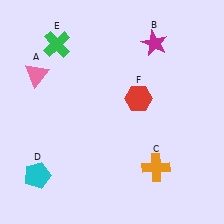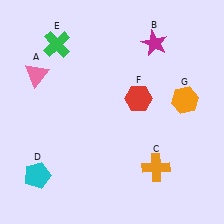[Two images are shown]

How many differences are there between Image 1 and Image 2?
There is 1 difference between the two images.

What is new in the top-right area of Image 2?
An orange hexagon (G) was added in the top-right area of Image 2.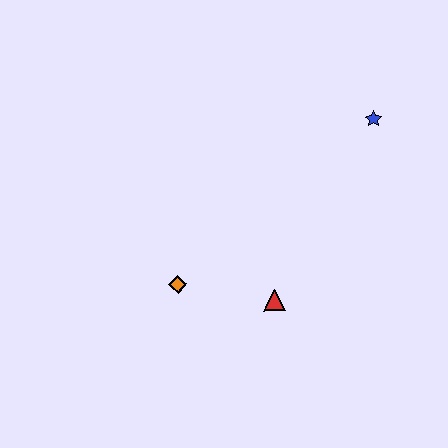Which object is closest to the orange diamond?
The red triangle is closest to the orange diamond.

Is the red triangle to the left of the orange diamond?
No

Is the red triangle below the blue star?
Yes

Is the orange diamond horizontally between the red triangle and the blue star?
No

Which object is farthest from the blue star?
The orange diamond is farthest from the blue star.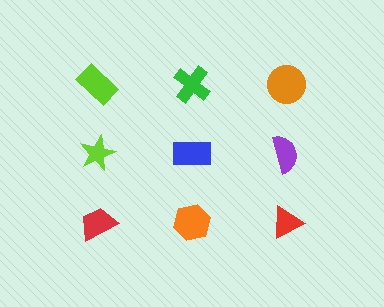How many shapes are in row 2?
3 shapes.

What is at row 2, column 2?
A blue rectangle.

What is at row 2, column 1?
A lime star.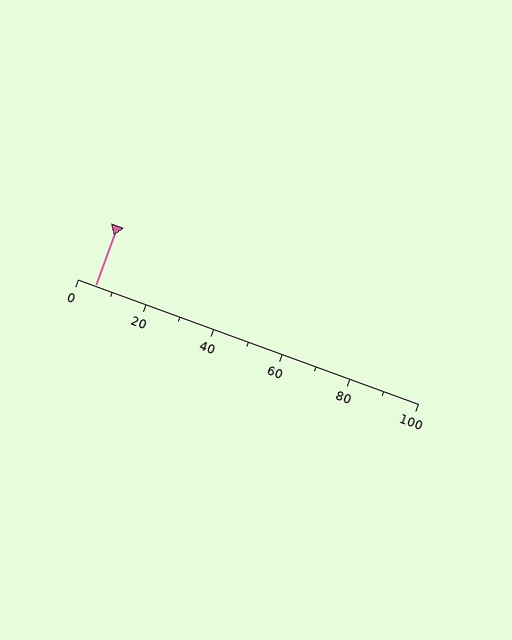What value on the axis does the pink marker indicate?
The marker indicates approximately 5.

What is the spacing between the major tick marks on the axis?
The major ticks are spaced 20 apart.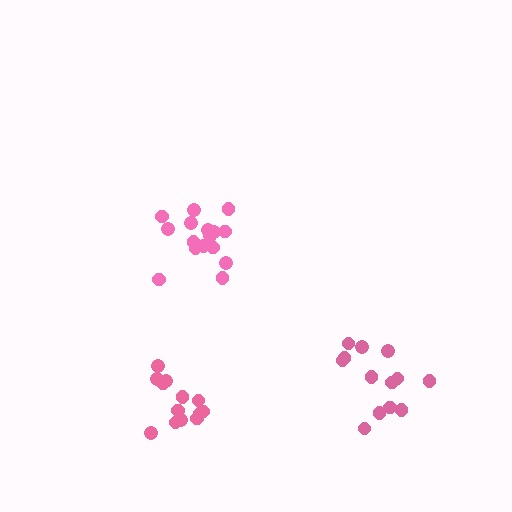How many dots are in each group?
Group 1: 13 dots, Group 2: 16 dots, Group 3: 13 dots (42 total).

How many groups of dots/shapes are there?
There are 3 groups.